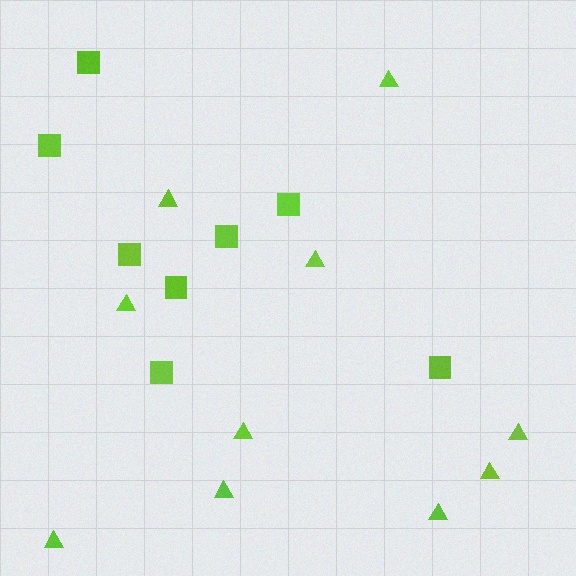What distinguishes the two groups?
There are 2 groups: one group of triangles (10) and one group of squares (8).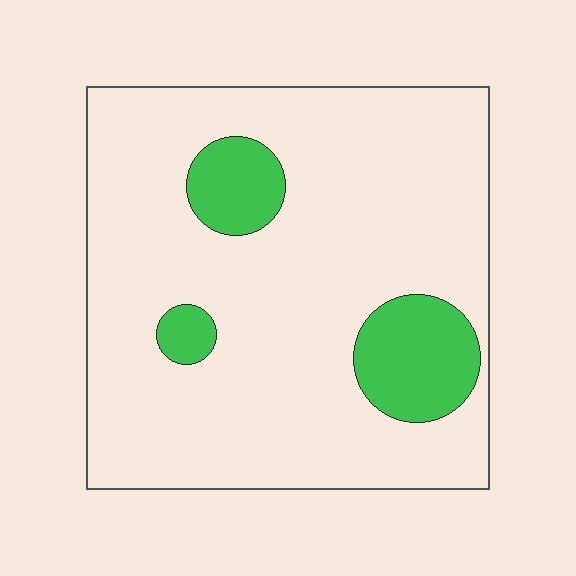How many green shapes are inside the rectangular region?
3.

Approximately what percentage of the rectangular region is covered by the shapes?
Approximately 15%.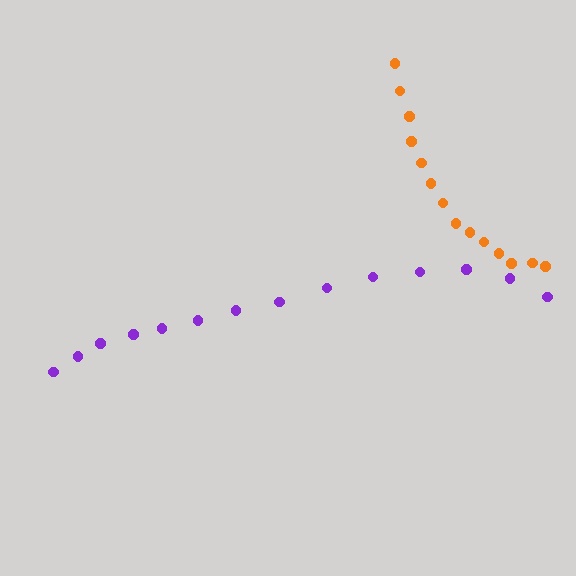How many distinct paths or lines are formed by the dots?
There are 2 distinct paths.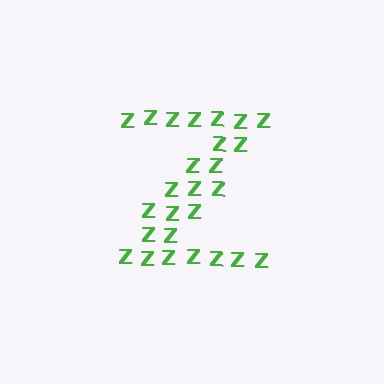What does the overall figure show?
The overall figure shows the letter Z.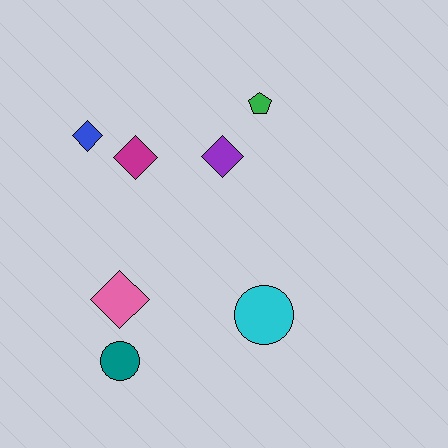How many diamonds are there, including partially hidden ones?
There are 4 diamonds.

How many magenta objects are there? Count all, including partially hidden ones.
There is 1 magenta object.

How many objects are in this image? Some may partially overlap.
There are 7 objects.